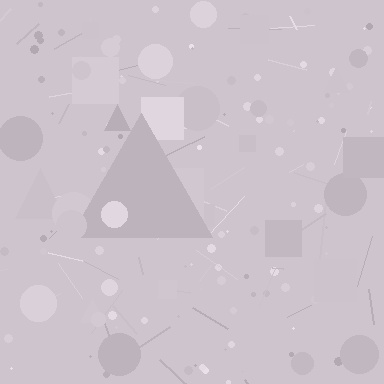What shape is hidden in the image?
A triangle is hidden in the image.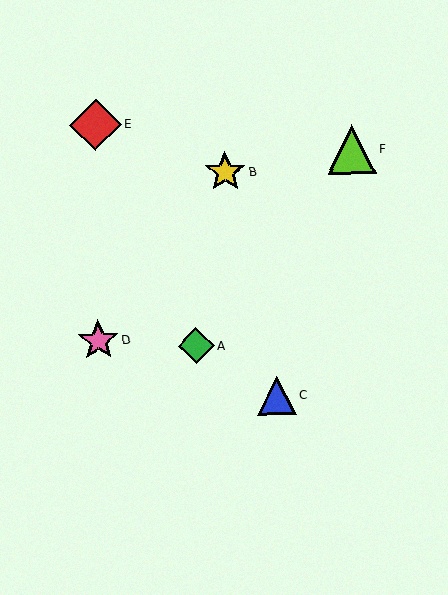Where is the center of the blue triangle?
The center of the blue triangle is at (277, 396).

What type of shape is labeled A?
Shape A is a green diamond.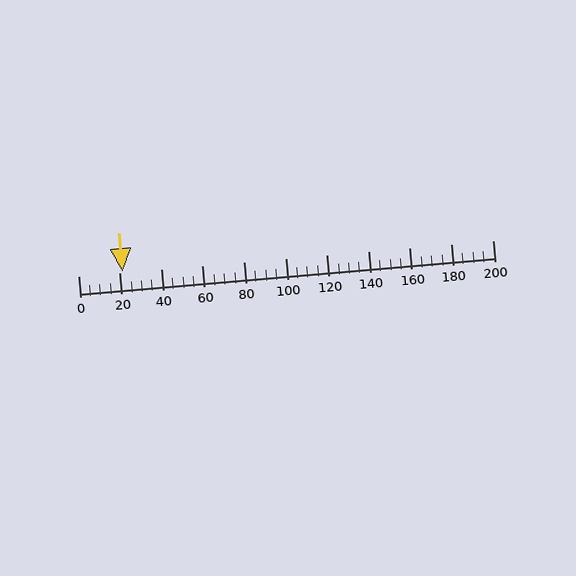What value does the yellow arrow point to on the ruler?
The yellow arrow points to approximately 21.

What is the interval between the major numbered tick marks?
The major tick marks are spaced 20 units apart.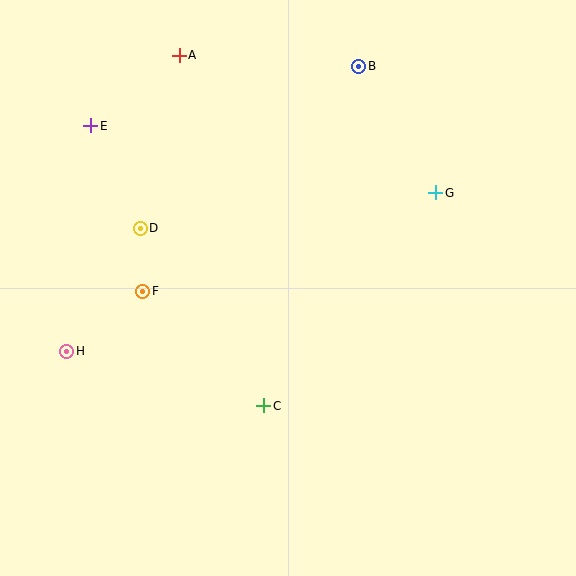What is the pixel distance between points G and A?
The distance between G and A is 291 pixels.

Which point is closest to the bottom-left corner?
Point H is closest to the bottom-left corner.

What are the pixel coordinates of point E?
Point E is at (91, 126).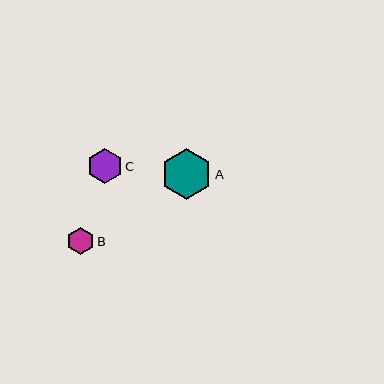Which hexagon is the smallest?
Hexagon B is the smallest with a size of approximately 27 pixels.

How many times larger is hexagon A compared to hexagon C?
Hexagon A is approximately 1.5 times the size of hexagon C.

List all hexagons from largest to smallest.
From largest to smallest: A, C, B.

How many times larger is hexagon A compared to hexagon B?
Hexagon A is approximately 1.9 times the size of hexagon B.